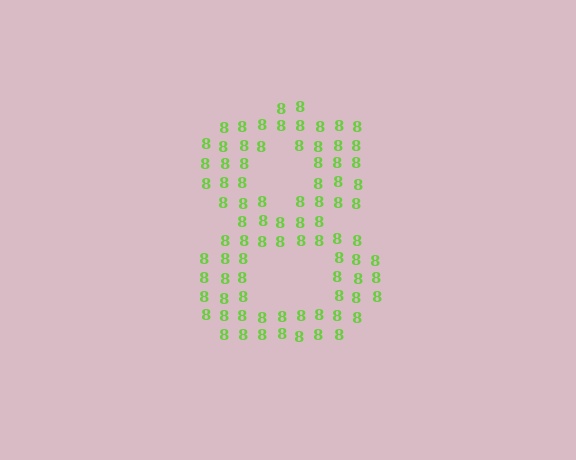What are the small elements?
The small elements are digit 8's.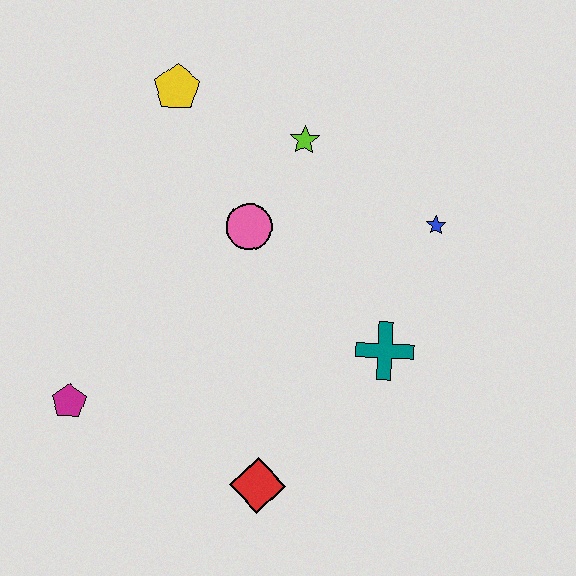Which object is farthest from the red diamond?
The yellow pentagon is farthest from the red diamond.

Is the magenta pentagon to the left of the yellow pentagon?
Yes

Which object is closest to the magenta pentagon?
The red diamond is closest to the magenta pentagon.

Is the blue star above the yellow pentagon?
No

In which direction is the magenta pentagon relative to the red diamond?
The magenta pentagon is to the left of the red diamond.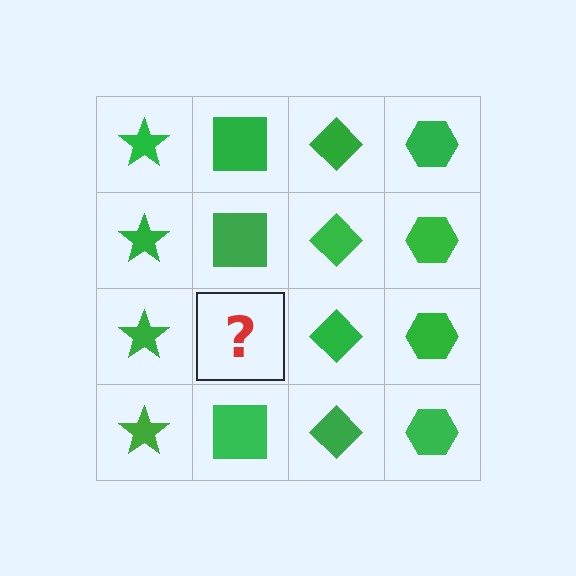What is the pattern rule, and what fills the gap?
The rule is that each column has a consistent shape. The gap should be filled with a green square.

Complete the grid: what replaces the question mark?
The question mark should be replaced with a green square.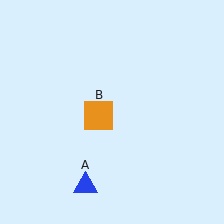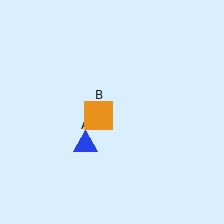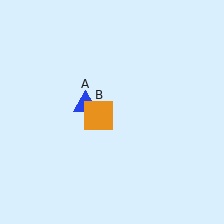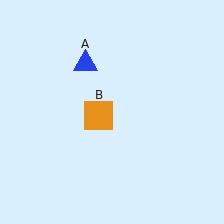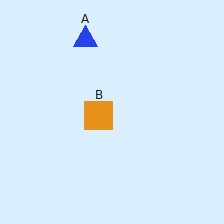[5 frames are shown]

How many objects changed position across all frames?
1 object changed position: blue triangle (object A).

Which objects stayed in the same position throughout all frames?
Orange square (object B) remained stationary.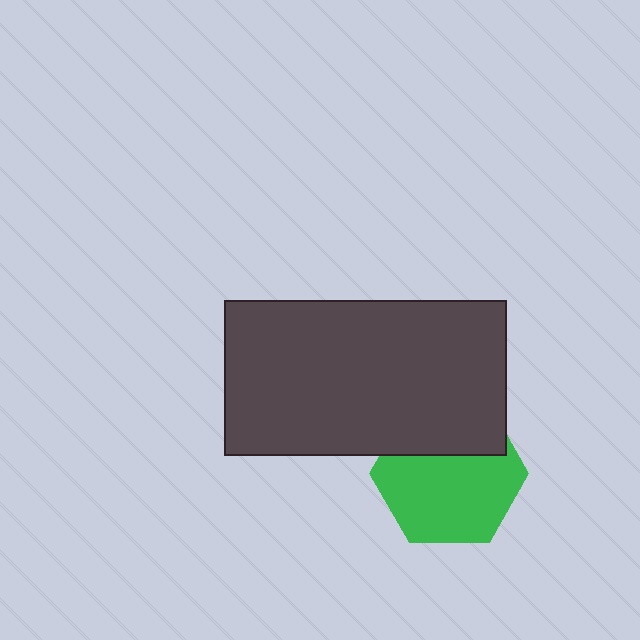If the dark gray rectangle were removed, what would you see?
You would see the complete green hexagon.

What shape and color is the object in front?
The object in front is a dark gray rectangle.